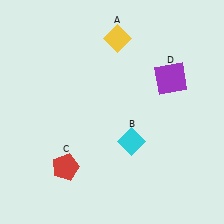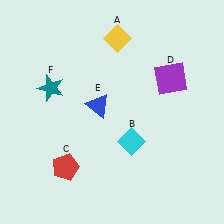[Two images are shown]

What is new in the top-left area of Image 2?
A teal star (F) was added in the top-left area of Image 2.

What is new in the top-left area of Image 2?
A blue triangle (E) was added in the top-left area of Image 2.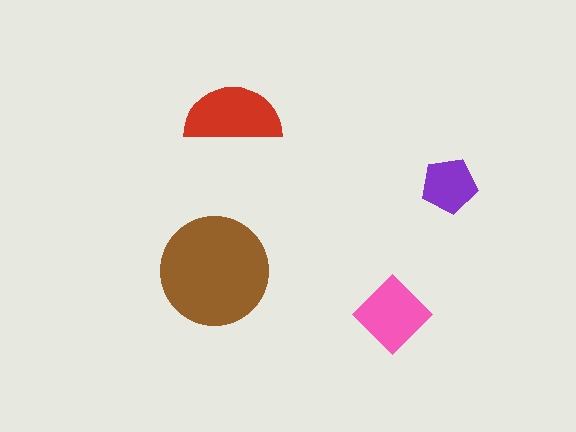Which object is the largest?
The brown circle.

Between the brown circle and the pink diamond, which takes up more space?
The brown circle.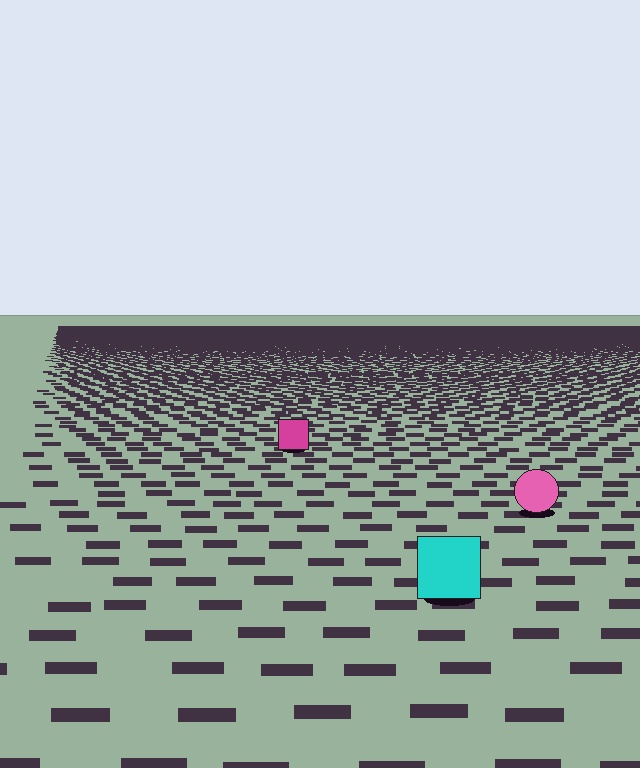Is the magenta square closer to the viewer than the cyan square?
No. The cyan square is closer — you can tell from the texture gradient: the ground texture is coarser near it.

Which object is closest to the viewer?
The cyan square is closest. The texture marks near it are larger and more spread out.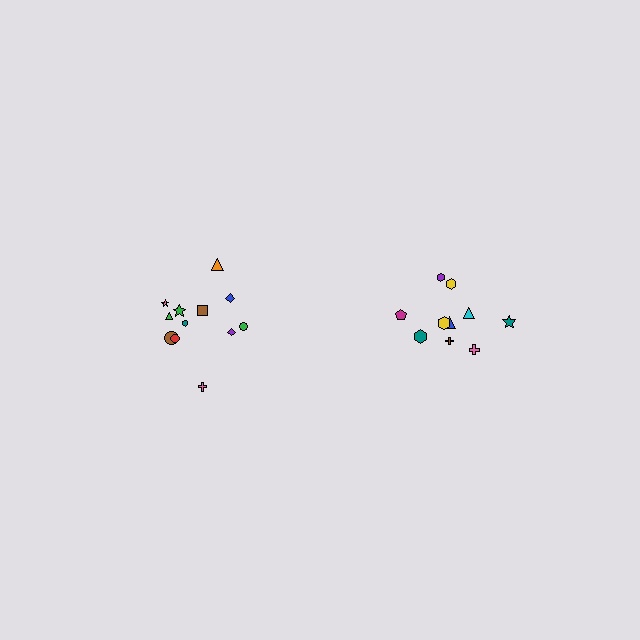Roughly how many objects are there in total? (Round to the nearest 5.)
Roughly 20 objects in total.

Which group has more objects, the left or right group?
The left group.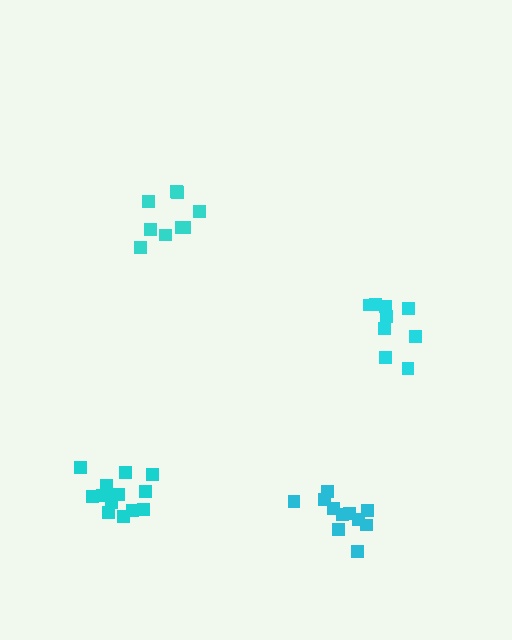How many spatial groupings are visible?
There are 4 spatial groupings.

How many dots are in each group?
Group 1: 9 dots, Group 2: 11 dots, Group 3: 9 dots, Group 4: 15 dots (44 total).